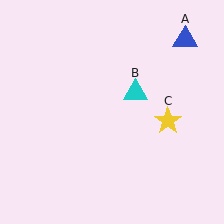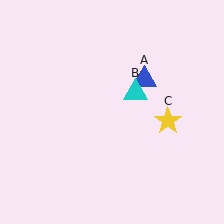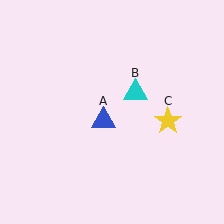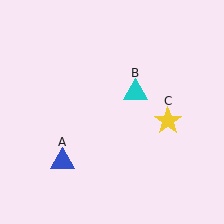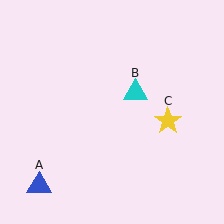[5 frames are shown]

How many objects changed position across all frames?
1 object changed position: blue triangle (object A).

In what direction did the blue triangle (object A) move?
The blue triangle (object A) moved down and to the left.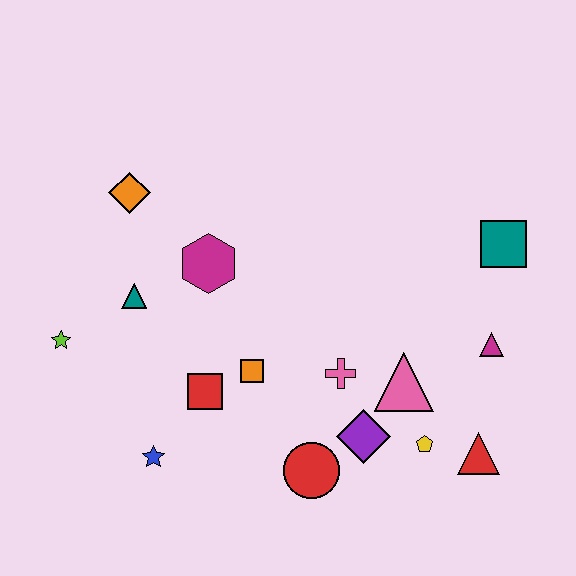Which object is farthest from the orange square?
The teal square is farthest from the orange square.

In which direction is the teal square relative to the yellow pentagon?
The teal square is above the yellow pentagon.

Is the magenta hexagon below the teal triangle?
No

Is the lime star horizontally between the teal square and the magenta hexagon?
No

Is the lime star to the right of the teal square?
No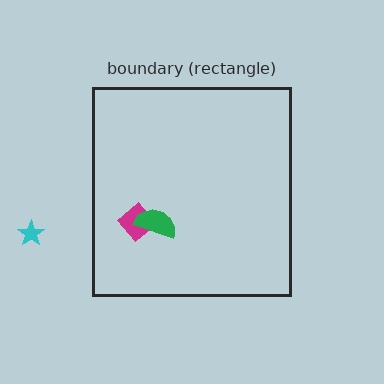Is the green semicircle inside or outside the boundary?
Inside.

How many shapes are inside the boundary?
2 inside, 1 outside.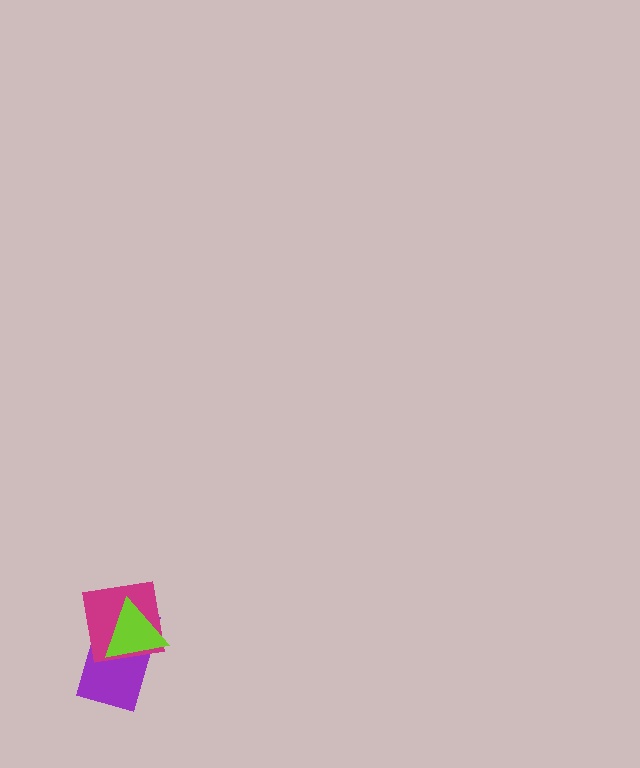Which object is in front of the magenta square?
The lime triangle is in front of the magenta square.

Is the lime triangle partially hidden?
No, no other shape covers it.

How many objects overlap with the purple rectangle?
2 objects overlap with the purple rectangle.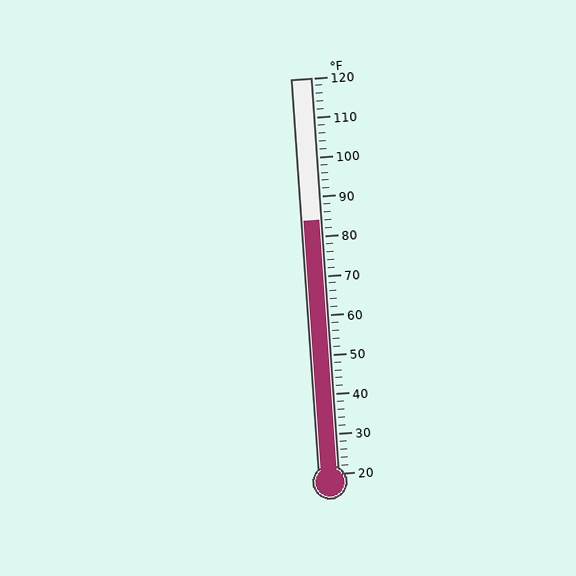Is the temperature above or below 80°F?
The temperature is above 80°F.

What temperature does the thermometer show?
The thermometer shows approximately 84°F.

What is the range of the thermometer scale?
The thermometer scale ranges from 20°F to 120°F.